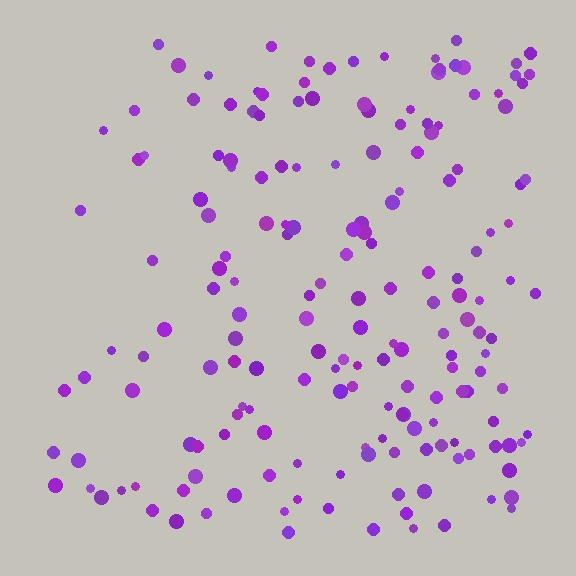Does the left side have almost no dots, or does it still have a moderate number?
Still a moderate number, just noticeably fewer than the right.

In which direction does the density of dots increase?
From left to right, with the right side densest.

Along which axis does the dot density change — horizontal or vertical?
Horizontal.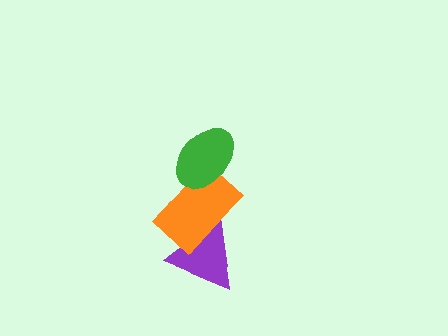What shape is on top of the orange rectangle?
The green ellipse is on top of the orange rectangle.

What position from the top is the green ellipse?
The green ellipse is 1st from the top.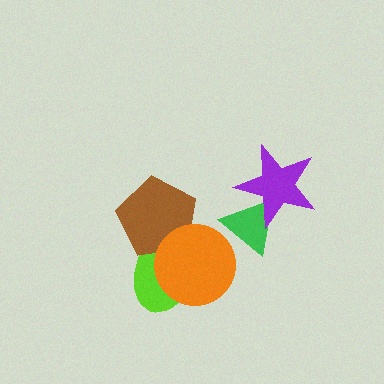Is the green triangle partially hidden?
Yes, it is partially covered by another shape.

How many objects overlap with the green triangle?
1 object overlaps with the green triangle.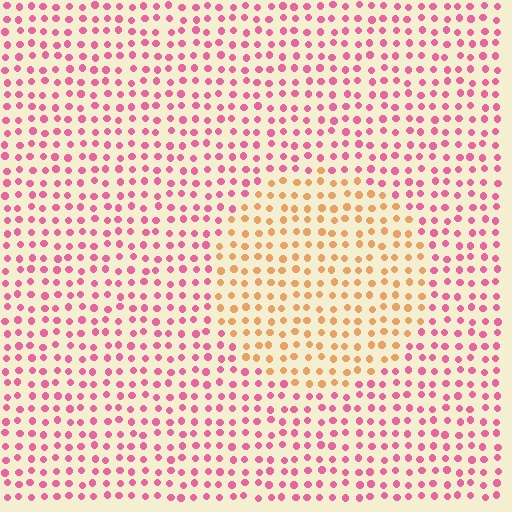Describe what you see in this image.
The image is filled with small pink elements in a uniform arrangement. A circle-shaped region is visible where the elements are tinted to a slightly different hue, forming a subtle color boundary.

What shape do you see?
I see a circle.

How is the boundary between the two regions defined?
The boundary is defined purely by a slight shift in hue (about 55 degrees). Spacing, size, and orientation are identical on both sides.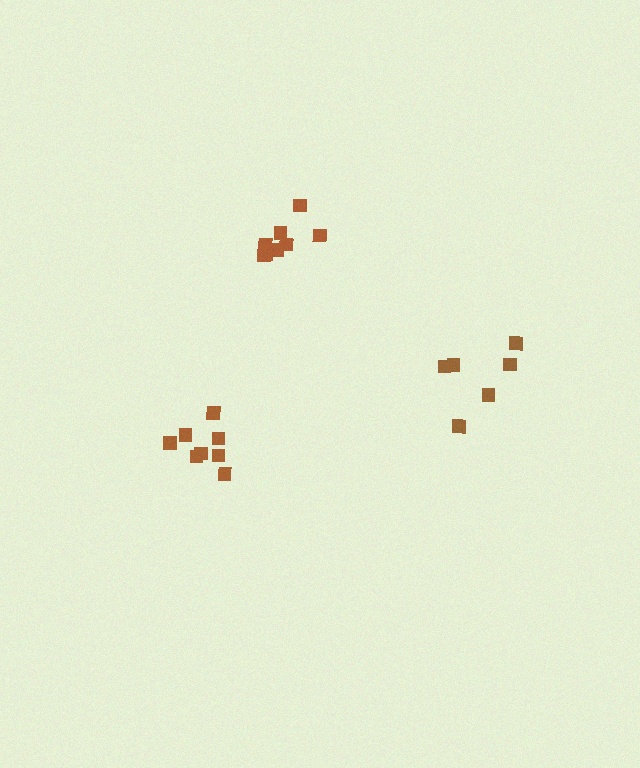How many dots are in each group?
Group 1: 8 dots, Group 2: 8 dots, Group 3: 6 dots (22 total).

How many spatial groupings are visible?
There are 3 spatial groupings.